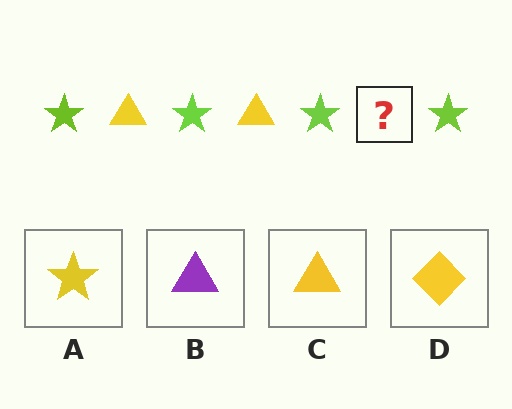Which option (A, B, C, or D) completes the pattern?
C.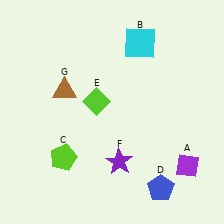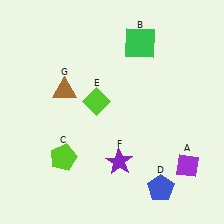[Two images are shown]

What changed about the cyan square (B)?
In Image 1, B is cyan. In Image 2, it changed to green.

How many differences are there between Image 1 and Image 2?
There is 1 difference between the two images.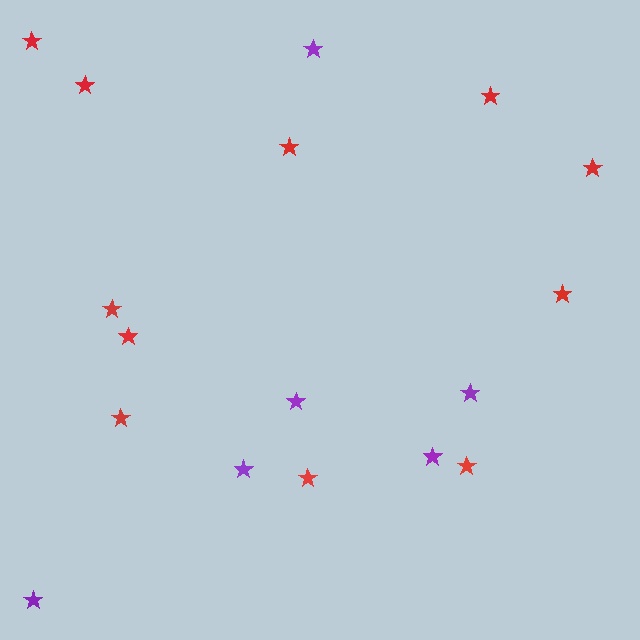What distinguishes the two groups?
There are 2 groups: one group of red stars (11) and one group of purple stars (6).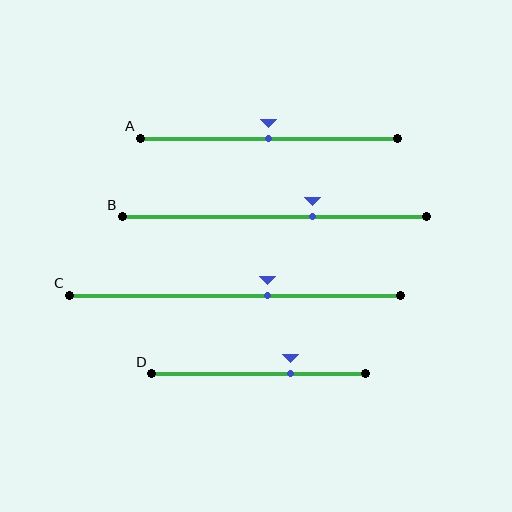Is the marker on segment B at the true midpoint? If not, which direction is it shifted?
No, the marker on segment B is shifted to the right by about 13% of the segment length.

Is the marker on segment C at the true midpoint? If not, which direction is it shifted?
No, the marker on segment C is shifted to the right by about 10% of the segment length.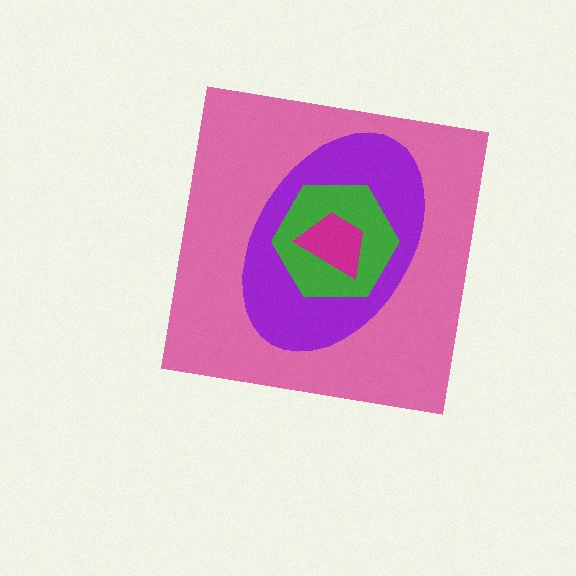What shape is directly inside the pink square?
The purple ellipse.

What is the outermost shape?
The pink square.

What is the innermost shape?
The magenta trapezoid.